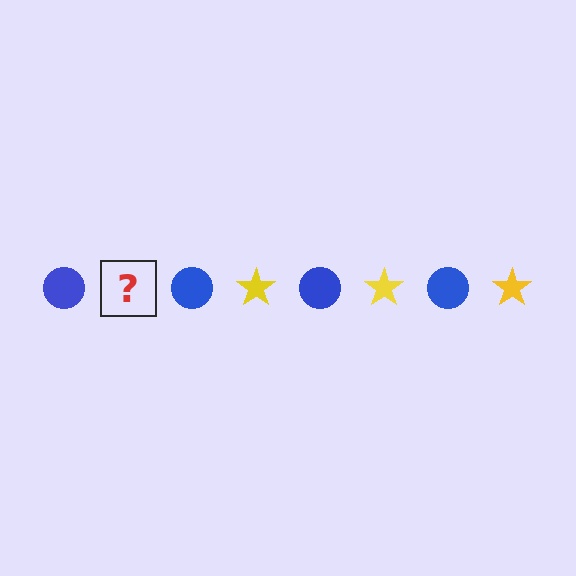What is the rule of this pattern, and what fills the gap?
The rule is that the pattern alternates between blue circle and yellow star. The gap should be filled with a yellow star.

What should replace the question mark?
The question mark should be replaced with a yellow star.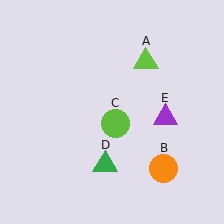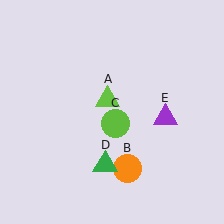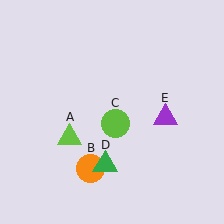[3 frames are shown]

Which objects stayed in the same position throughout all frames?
Lime circle (object C) and green triangle (object D) and purple triangle (object E) remained stationary.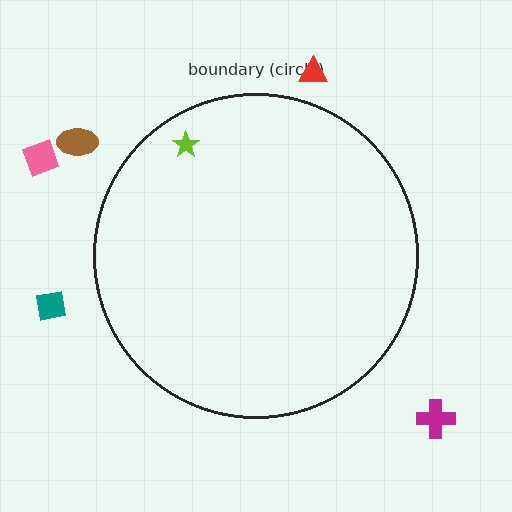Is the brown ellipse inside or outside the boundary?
Outside.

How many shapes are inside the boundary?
1 inside, 5 outside.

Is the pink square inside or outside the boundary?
Outside.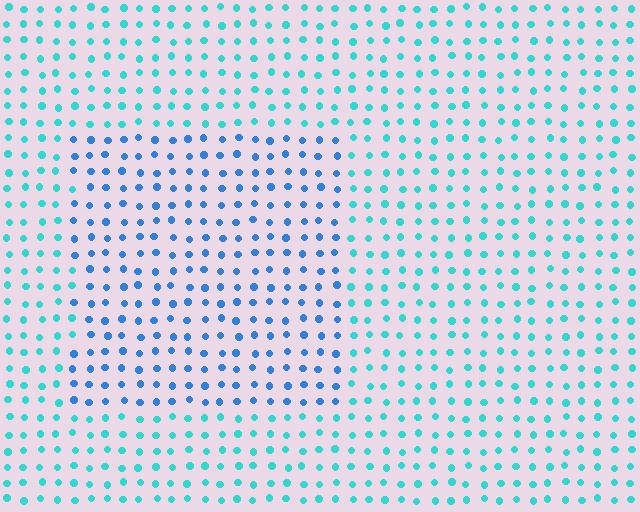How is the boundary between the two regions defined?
The boundary is defined purely by a slight shift in hue (about 35 degrees). Spacing, size, and orientation are identical on both sides.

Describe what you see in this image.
The image is filled with small cyan elements in a uniform arrangement. A rectangle-shaped region is visible where the elements are tinted to a slightly different hue, forming a subtle color boundary.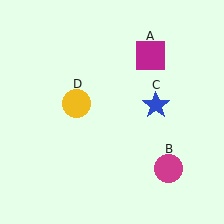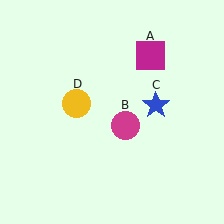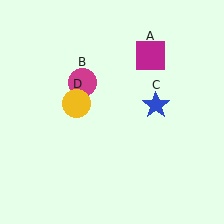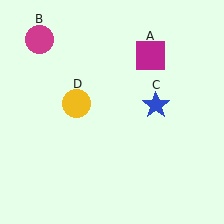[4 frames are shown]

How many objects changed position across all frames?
1 object changed position: magenta circle (object B).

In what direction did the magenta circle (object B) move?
The magenta circle (object B) moved up and to the left.